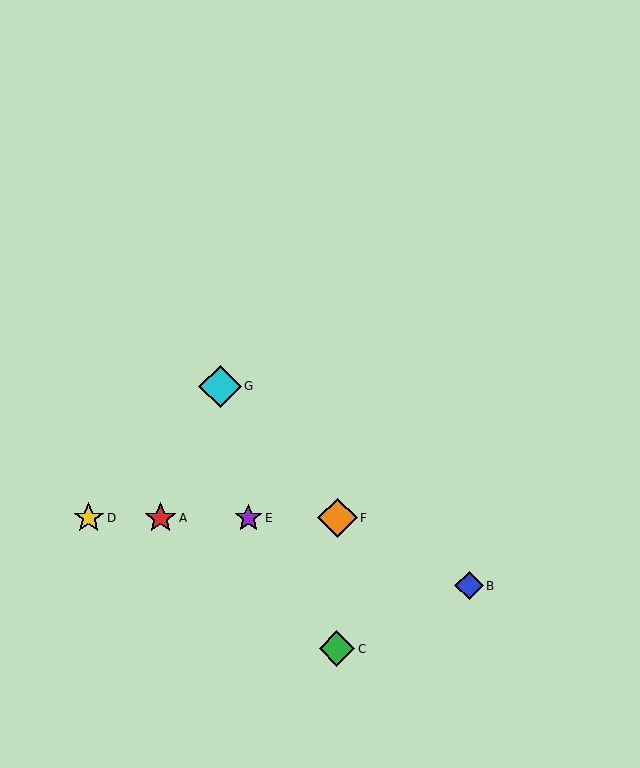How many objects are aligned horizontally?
4 objects (A, D, E, F) are aligned horizontally.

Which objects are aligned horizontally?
Objects A, D, E, F are aligned horizontally.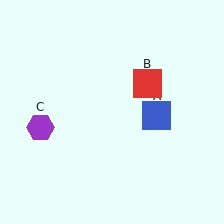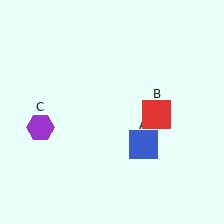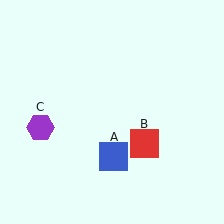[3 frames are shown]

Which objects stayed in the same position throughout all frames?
Purple hexagon (object C) remained stationary.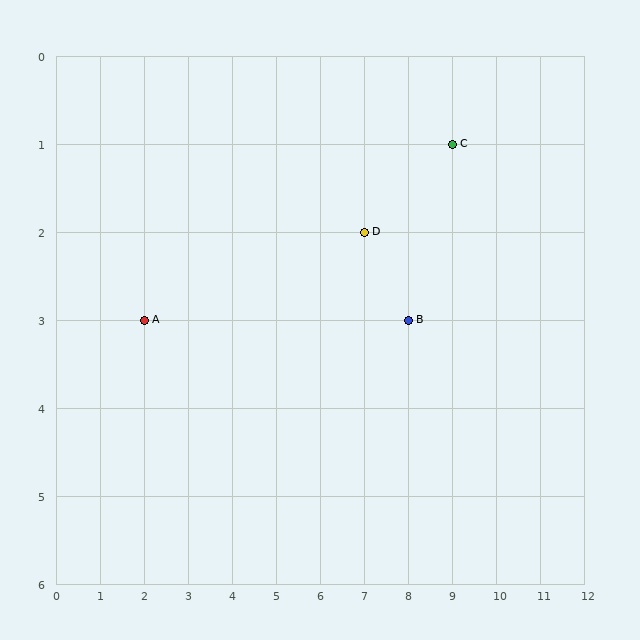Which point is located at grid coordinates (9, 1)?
Point C is at (9, 1).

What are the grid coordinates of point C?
Point C is at grid coordinates (9, 1).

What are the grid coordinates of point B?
Point B is at grid coordinates (8, 3).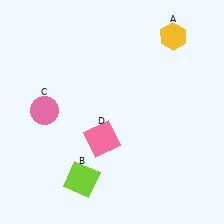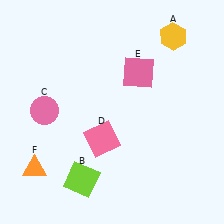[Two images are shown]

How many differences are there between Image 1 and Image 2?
There are 2 differences between the two images.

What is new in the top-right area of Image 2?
A pink square (E) was added in the top-right area of Image 2.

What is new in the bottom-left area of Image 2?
An orange triangle (F) was added in the bottom-left area of Image 2.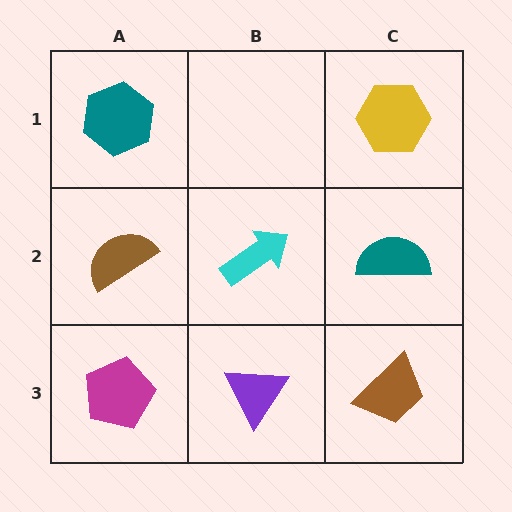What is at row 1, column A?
A teal hexagon.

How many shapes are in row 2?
3 shapes.